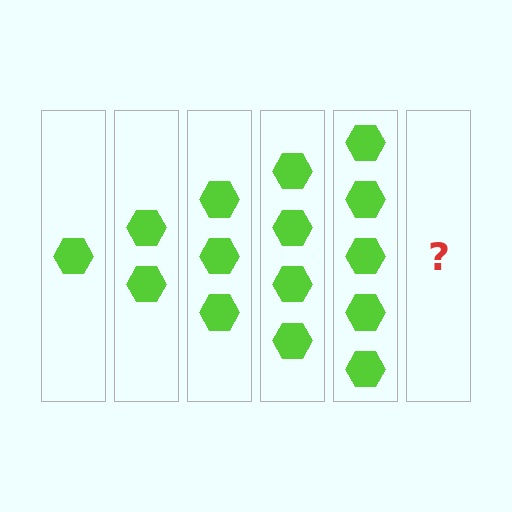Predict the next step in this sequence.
The next step is 6 hexagons.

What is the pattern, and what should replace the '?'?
The pattern is that each step adds one more hexagon. The '?' should be 6 hexagons.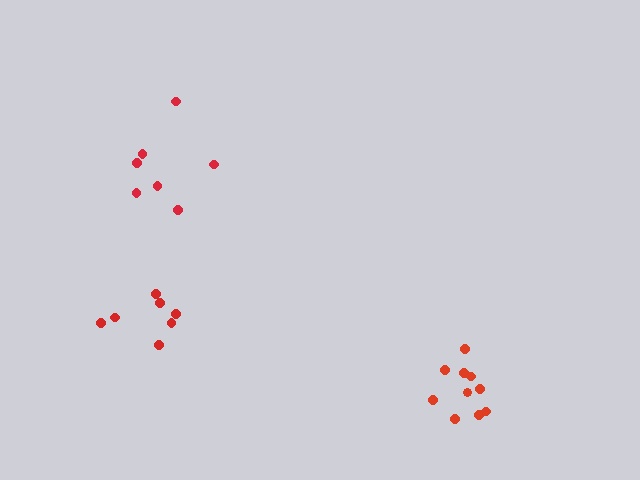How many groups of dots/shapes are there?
There are 3 groups.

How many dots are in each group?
Group 1: 7 dots, Group 2: 7 dots, Group 3: 10 dots (24 total).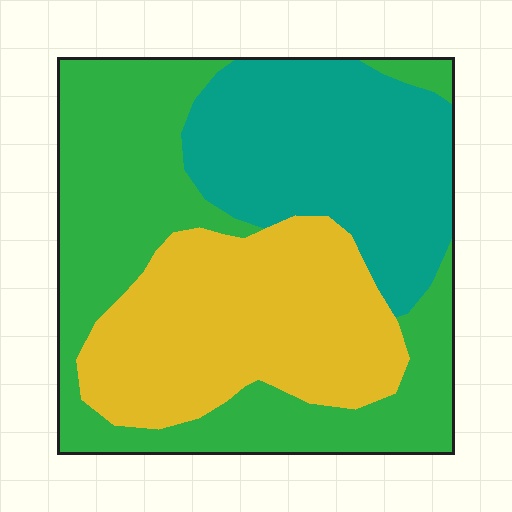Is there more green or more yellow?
Green.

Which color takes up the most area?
Green, at roughly 40%.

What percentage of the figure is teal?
Teal covers around 30% of the figure.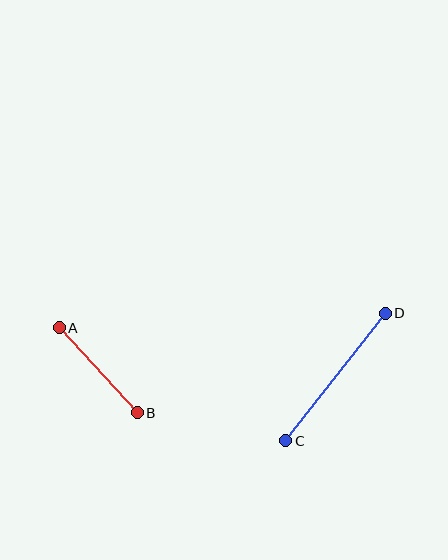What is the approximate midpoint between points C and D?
The midpoint is at approximately (336, 377) pixels.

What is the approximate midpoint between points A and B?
The midpoint is at approximately (98, 370) pixels.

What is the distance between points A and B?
The distance is approximately 116 pixels.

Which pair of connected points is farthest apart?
Points C and D are farthest apart.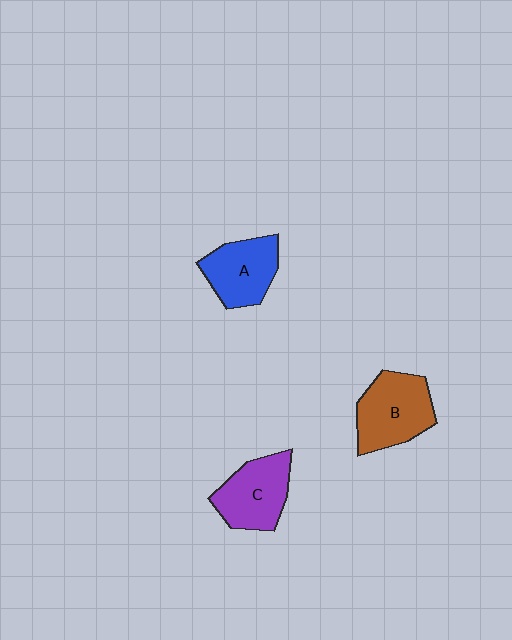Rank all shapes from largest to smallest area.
From largest to smallest: B (brown), C (purple), A (blue).